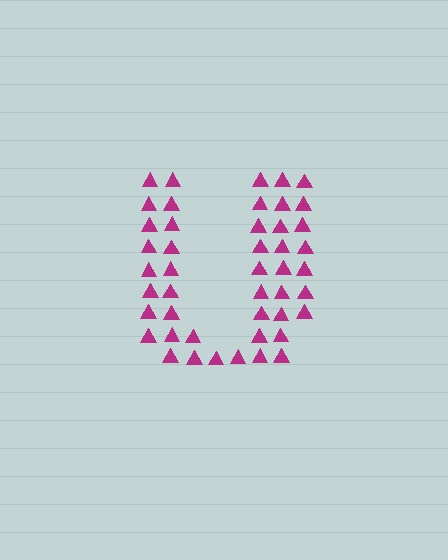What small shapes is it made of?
It is made of small triangles.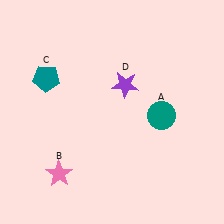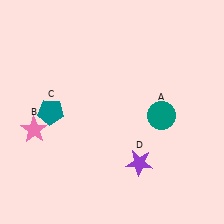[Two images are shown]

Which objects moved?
The objects that moved are: the pink star (B), the teal pentagon (C), the purple star (D).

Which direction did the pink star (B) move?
The pink star (B) moved up.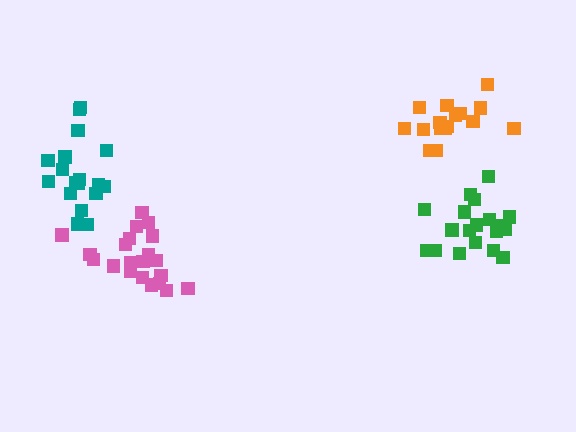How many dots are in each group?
Group 1: 21 dots, Group 2: 19 dots, Group 3: 16 dots, Group 4: 19 dots (75 total).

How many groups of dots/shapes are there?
There are 4 groups.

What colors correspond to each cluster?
The clusters are colored: pink, green, orange, teal.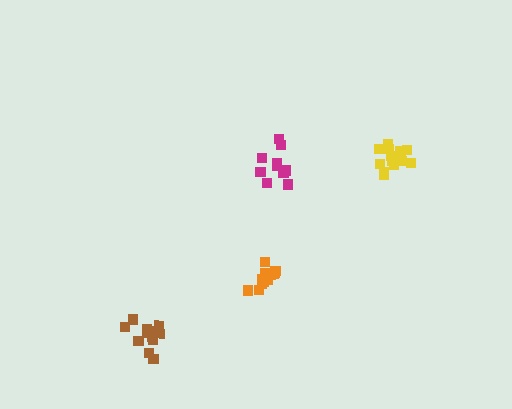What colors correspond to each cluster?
The clusters are colored: brown, yellow, orange, magenta.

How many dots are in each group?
Group 1: 15 dots, Group 2: 15 dots, Group 3: 13 dots, Group 4: 11 dots (54 total).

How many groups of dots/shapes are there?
There are 4 groups.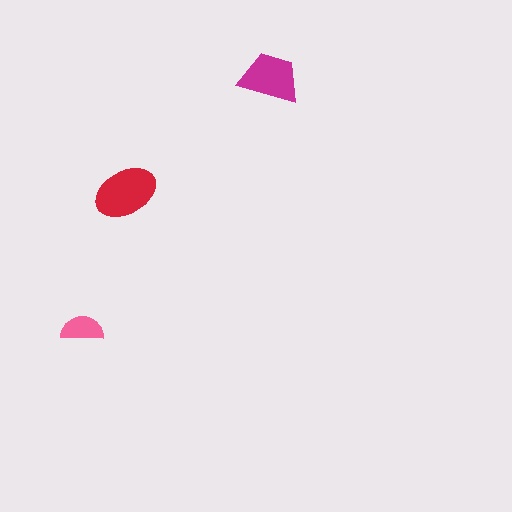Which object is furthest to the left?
The pink semicircle is leftmost.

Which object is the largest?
The red ellipse.